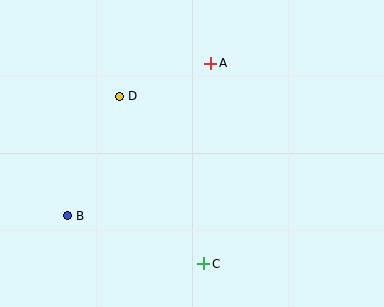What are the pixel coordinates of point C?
Point C is at (204, 264).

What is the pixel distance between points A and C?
The distance between A and C is 201 pixels.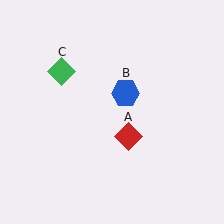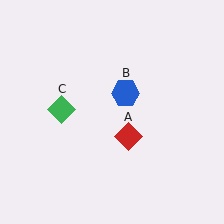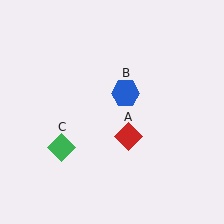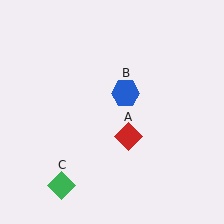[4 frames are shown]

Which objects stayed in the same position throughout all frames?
Red diamond (object A) and blue hexagon (object B) remained stationary.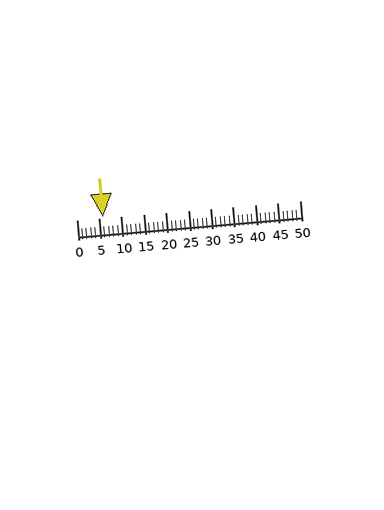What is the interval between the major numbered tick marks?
The major tick marks are spaced 5 units apart.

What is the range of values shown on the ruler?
The ruler shows values from 0 to 50.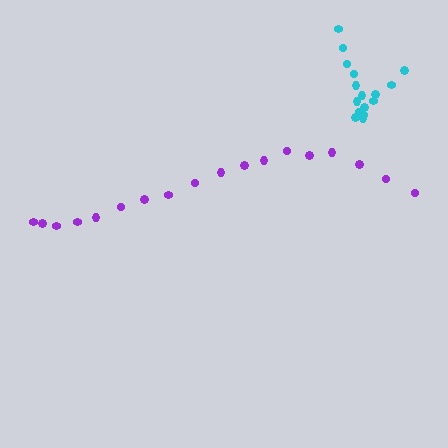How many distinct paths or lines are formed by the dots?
There are 2 distinct paths.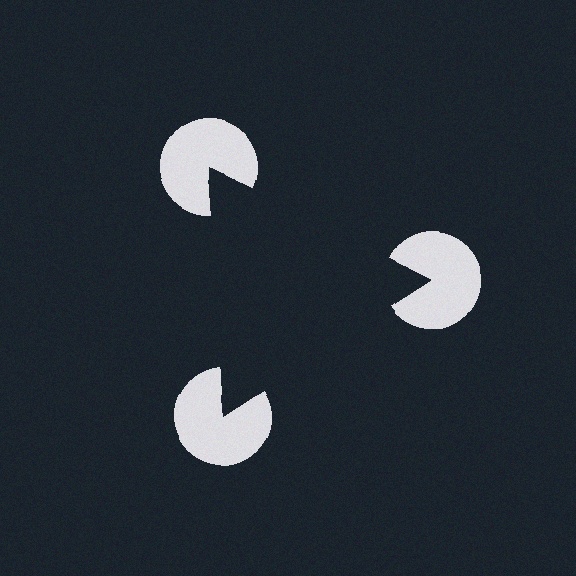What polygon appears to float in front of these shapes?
An illusory triangle — its edges are inferred from the aligned wedge cuts in the pac-man discs, not physically drawn.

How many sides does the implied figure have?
3 sides.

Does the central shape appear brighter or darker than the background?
It typically appears slightly darker than the background, even though no actual brightness change is drawn.